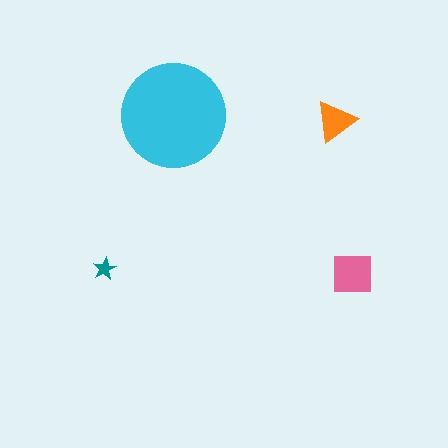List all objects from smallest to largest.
The teal star, the orange triangle, the pink square, the cyan circle.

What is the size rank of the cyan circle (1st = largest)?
1st.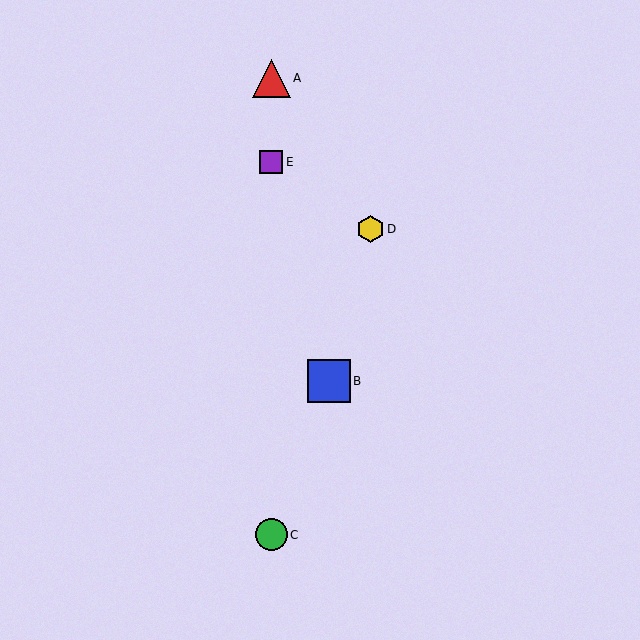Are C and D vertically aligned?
No, C is at x≈271 and D is at x≈371.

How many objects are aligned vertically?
3 objects (A, C, E) are aligned vertically.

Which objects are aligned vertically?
Objects A, C, E are aligned vertically.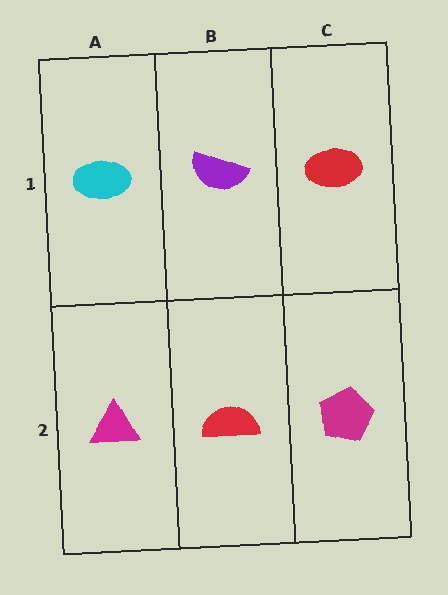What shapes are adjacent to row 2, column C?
A red ellipse (row 1, column C), a red semicircle (row 2, column B).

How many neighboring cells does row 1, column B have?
3.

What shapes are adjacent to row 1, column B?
A red semicircle (row 2, column B), a cyan ellipse (row 1, column A), a red ellipse (row 1, column C).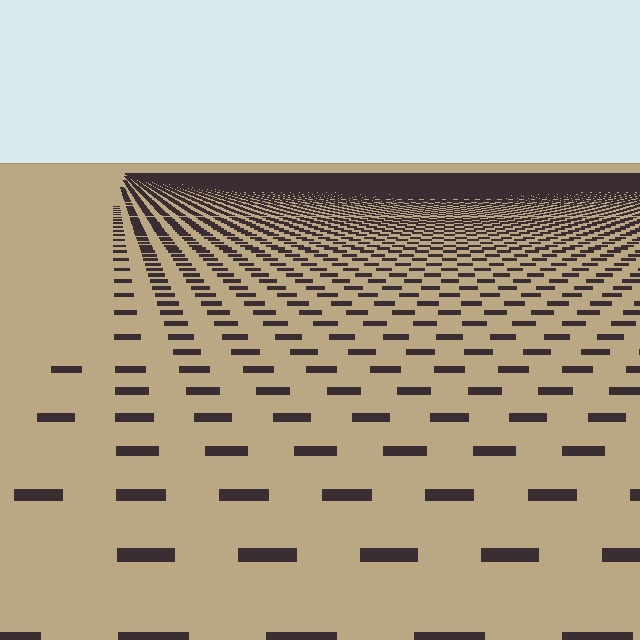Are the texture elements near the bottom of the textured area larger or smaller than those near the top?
Larger. Near the bottom, elements are closer to the viewer and appear at a bigger on-screen size.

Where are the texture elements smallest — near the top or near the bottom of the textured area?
Near the top.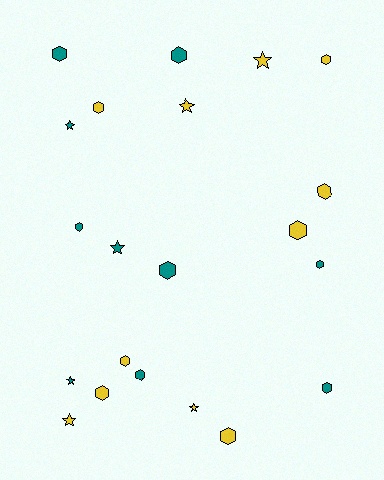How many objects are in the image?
There are 21 objects.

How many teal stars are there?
There are 3 teal stars.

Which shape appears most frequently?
Hexagon, with 14 objects.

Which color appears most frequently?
Yellow, with 11 objects.